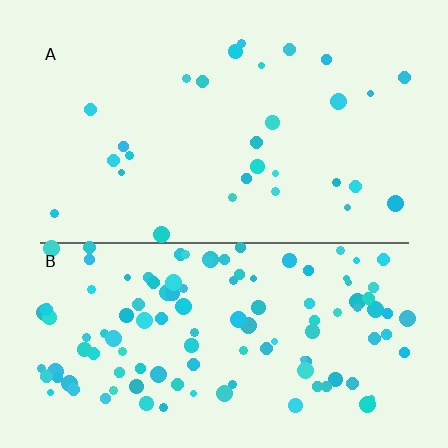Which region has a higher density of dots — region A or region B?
B (the bottom).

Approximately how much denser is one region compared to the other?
Approximately 4.3× — region B over region A.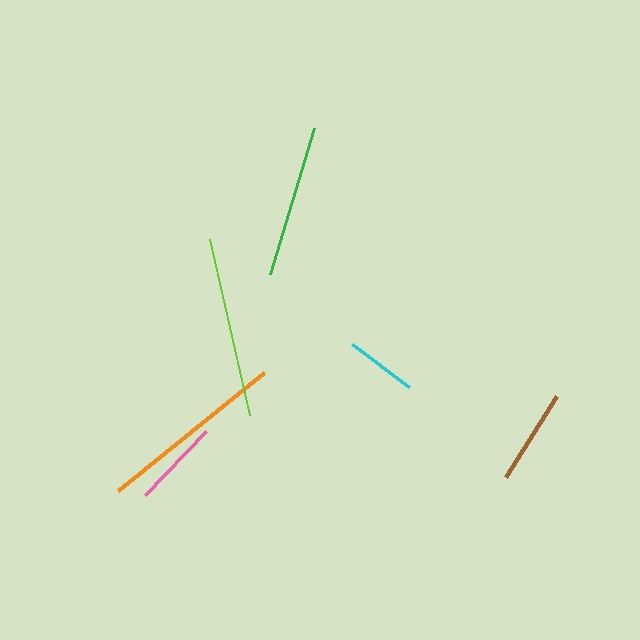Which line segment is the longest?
The orange line is the longest at approximately 187 pixels.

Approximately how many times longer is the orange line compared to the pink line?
The orange line is approximately 2.1 times the length of the pink line.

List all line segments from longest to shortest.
From longest to shortest: orange, lime, green, brown, pink, cyan.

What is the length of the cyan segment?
The cyan segment is approximately 72 pixels long.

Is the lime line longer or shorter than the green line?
The lime line is longer than the green line.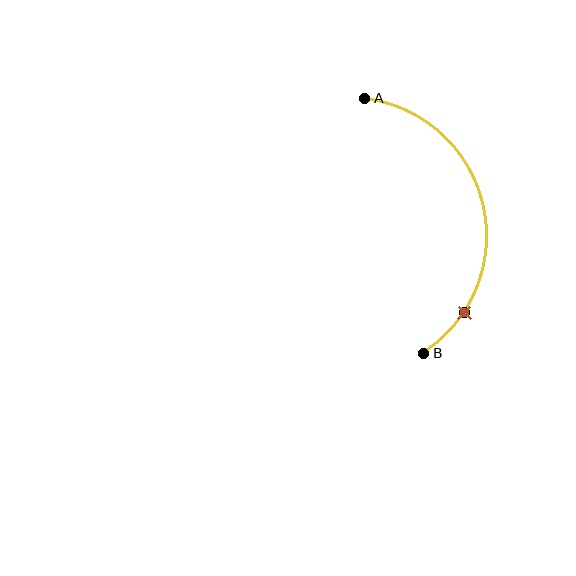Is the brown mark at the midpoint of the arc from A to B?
No. The brown mark lies on the arc but is closer to endpoint B. The arc midpoint would be at the point on the curve equidistant along the arc from both A and B.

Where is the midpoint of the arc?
The arc midpoint is the point on the curve farthest from the straight line joining A and B. It sits to the right of that line.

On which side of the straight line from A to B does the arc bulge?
The arc bulges to the right of the straight line connecting A and B.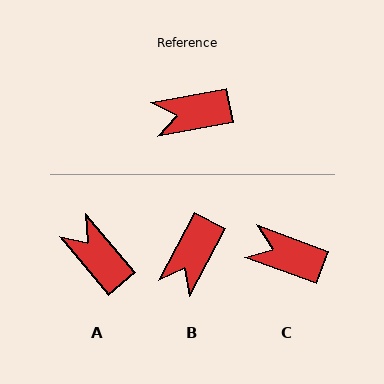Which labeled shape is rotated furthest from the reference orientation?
A, about 61 degrees away.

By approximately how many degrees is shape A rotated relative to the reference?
Approximately 61 degrees clockwise.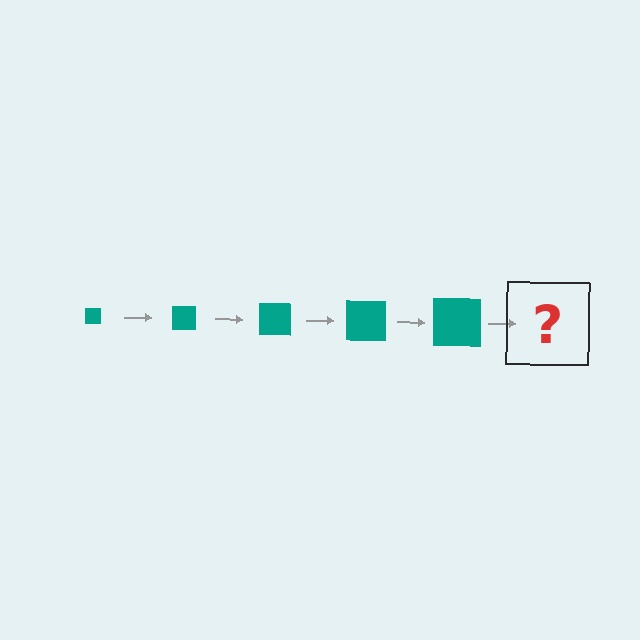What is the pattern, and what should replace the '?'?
The pattern is that the square gets progressively larger each step. The '?' should be a teal square, larger than the previous one.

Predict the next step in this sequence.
The next step is a teal square, larger than the previous one.